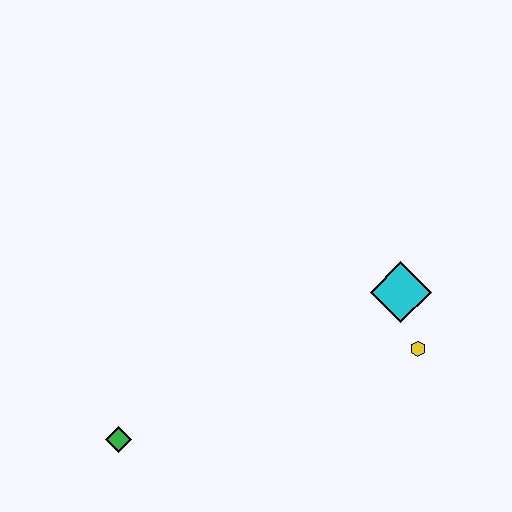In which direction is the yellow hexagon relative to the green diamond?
The yellow hexagon is to the right of the green diamond.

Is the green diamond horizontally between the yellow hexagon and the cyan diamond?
No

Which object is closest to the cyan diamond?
The yellow hexagon is closest to the cyan diamond.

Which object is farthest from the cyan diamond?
The green diamond is farthest from the cyan diamond.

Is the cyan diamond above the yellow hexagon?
Yes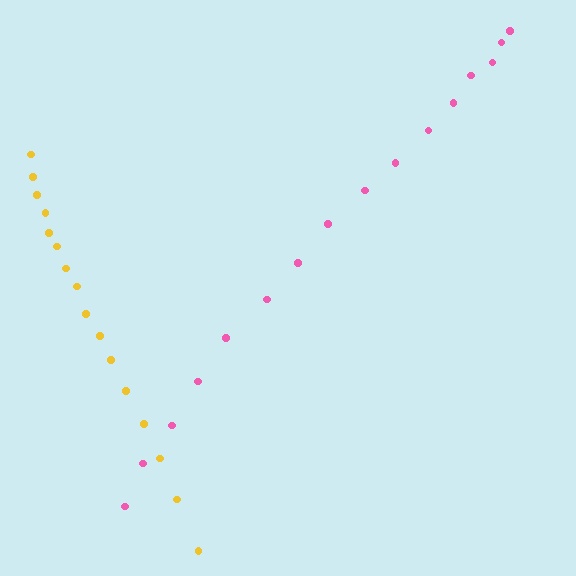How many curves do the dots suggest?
There are 2 distinct paths.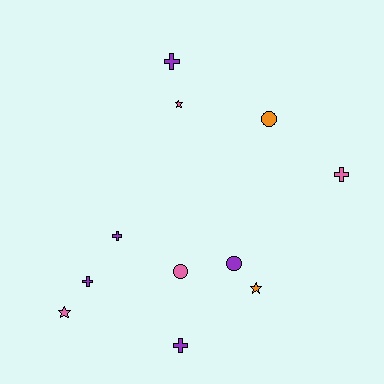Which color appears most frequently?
Purple, with 5 objects.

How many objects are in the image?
There are 11 objects.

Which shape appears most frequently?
Cross, with 5 objects.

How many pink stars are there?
There are 2 pink stars.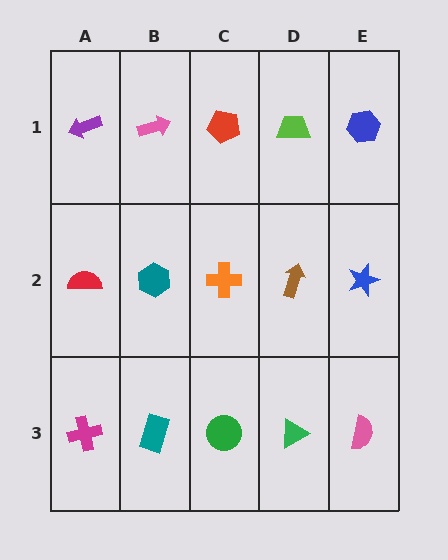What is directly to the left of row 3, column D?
A green circle.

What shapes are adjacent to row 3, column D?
A brown arrow (row 2, column D), a green circle (row 3, column C), a pink semicircle (row 3, column E).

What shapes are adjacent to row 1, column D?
A brown arrow (row 2, column D), a red pentagon (row 1, column C), a blue hexagon (row 1, column E).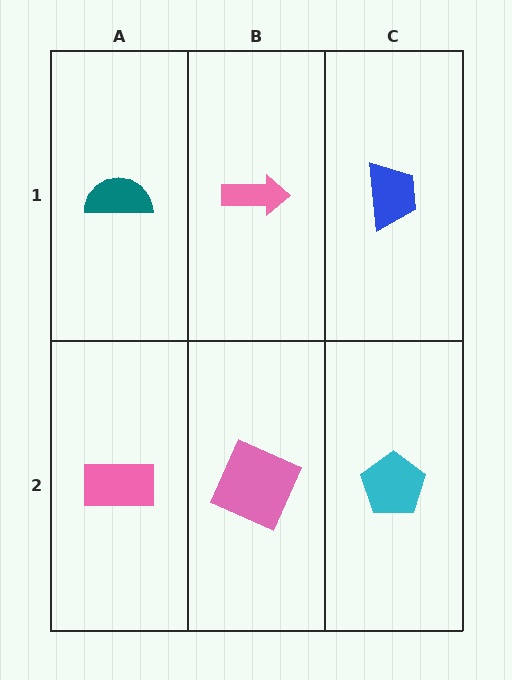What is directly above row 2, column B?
A pink arrow.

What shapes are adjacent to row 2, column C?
A blue trapezoid (row 1, column C), a pink square (row 2, column B).